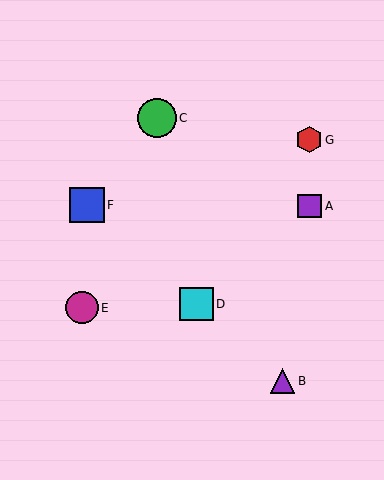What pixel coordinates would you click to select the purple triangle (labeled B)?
Click at (283, 381) to select the purple triangle B.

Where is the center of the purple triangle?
The center of the purple triangle is at (283, 381).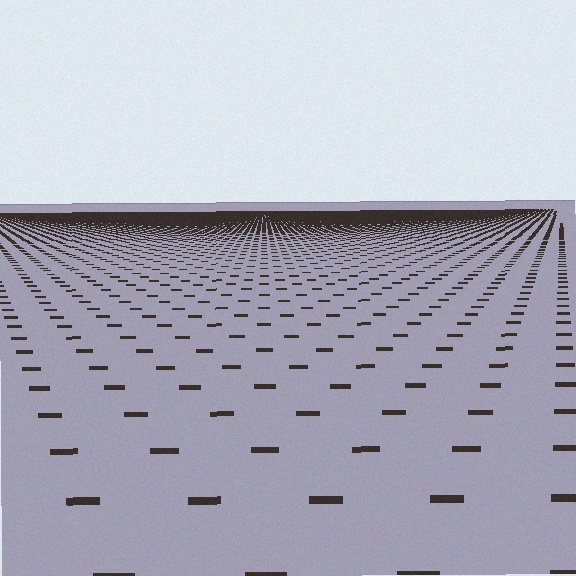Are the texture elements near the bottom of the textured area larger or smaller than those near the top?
Larger. Near the bottom, elements are closer to the viewer and appear at a bigger on-screen size.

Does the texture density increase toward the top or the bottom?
Density increases toward the top.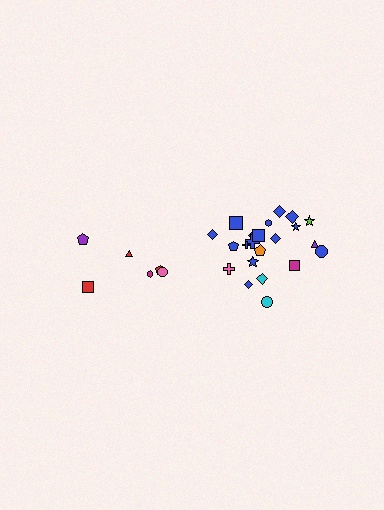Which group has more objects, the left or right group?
The right group.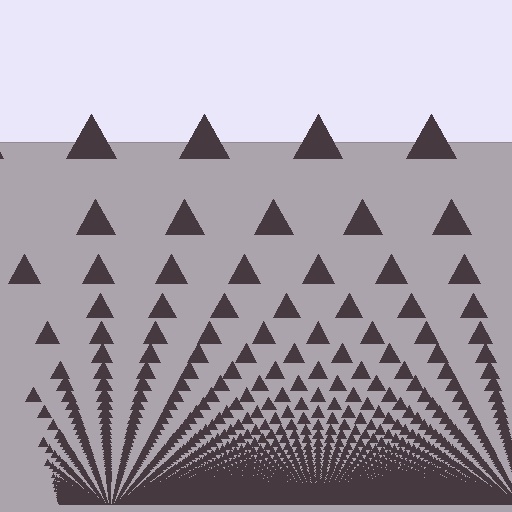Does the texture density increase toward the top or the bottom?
Density increases toward the bottom.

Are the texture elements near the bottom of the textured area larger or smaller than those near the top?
Smaller. The gradient is inverted — elements near the bottom are smaller and denser.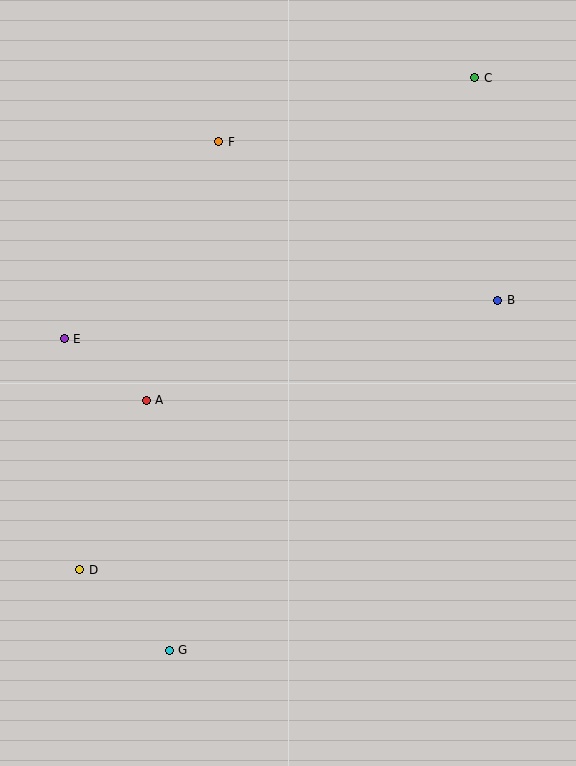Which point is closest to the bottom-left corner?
Point G is closest to the bottom-left corner.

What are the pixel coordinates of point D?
Point D is at (80, 570).